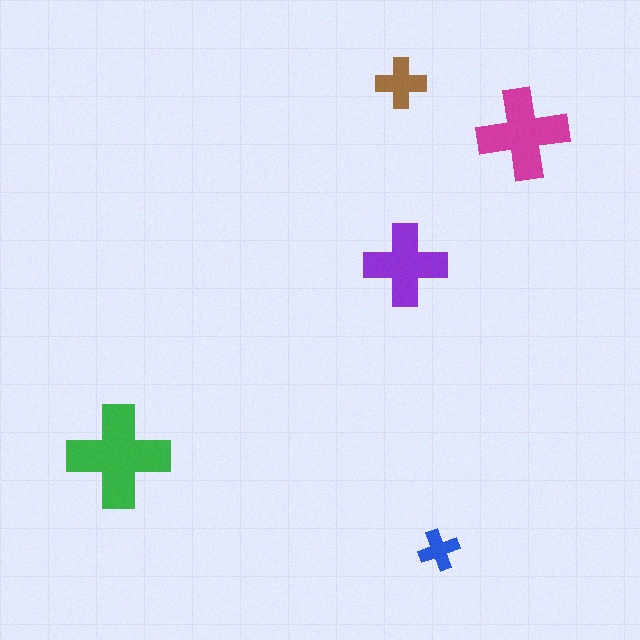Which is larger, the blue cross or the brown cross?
The brown one.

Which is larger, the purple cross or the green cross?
The green one.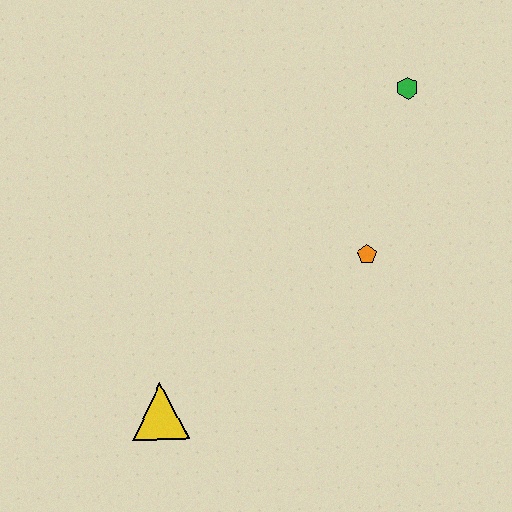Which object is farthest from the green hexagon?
The yellow triangle is farthest from the green hexagon.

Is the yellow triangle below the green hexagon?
Yes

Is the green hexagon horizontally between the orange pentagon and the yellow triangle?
No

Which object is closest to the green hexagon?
The orange pentagon is closest to the green hexagon.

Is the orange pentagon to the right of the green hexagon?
No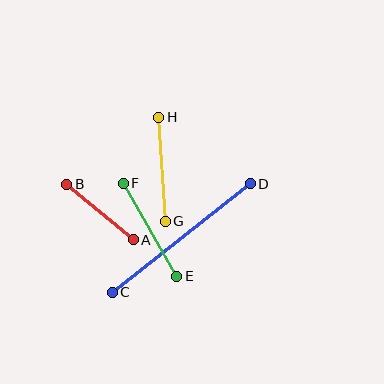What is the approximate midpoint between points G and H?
The midpoint is at approximately (162, 169) pixels.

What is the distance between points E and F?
The distance is approximately 107 pixels.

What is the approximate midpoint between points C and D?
The midpoint is at approximately (181, 238) pixels.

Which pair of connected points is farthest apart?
Points C and D are farthest apart.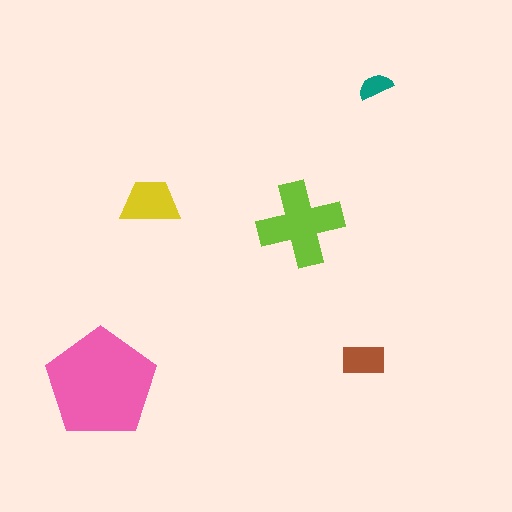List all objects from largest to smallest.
The pink pentagon, the lime cross, the yellow trapezoid, the brown rectangle, the teal semicircle.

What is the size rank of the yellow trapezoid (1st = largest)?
3rd.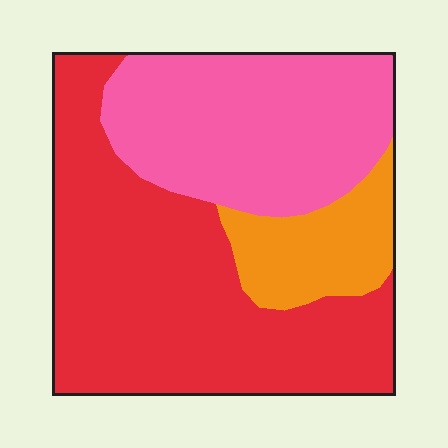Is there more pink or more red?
Red.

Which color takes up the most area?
Red, at roughly 50%.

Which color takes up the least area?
Orange, at roughly 15%.